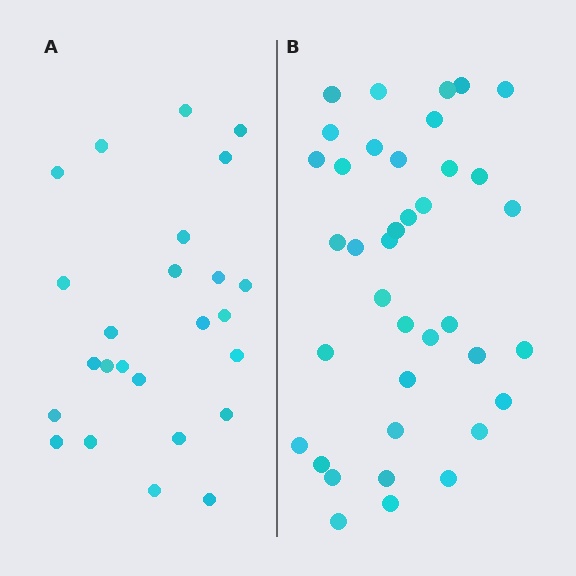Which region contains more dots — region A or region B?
Region B (the right region) has more dots.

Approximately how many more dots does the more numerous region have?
Region B has approximately 15 more dots than region A.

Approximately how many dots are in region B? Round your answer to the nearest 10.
About 40 dots. (The exact count is 38, which rounds to 40.)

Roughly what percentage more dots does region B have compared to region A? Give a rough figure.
About 50% more.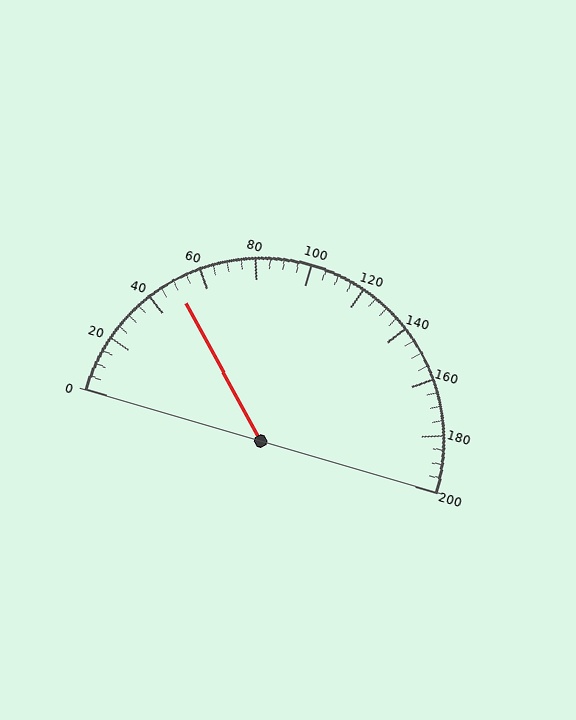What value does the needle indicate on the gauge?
The needle indicates approximately 50.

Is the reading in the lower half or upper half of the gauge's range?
The reading is in the lower half of the range (0 to 200).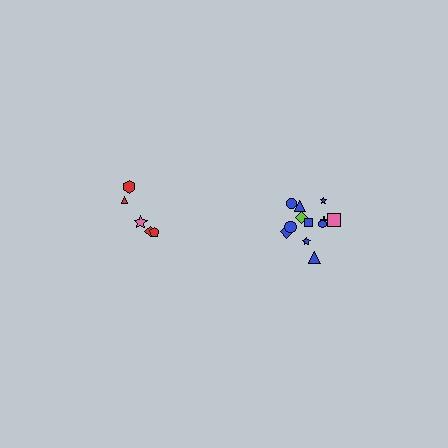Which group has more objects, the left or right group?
The right group.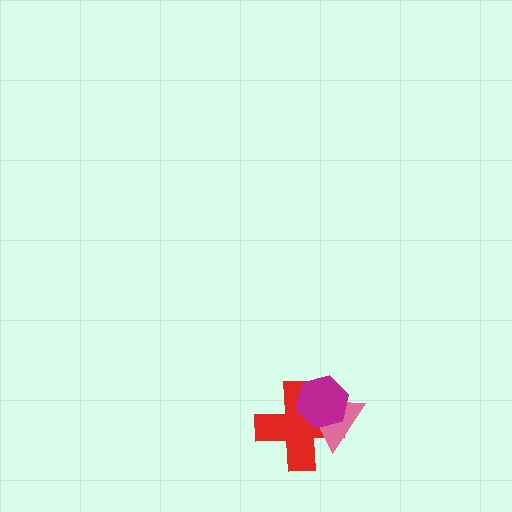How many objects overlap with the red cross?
2 objects overlap with the red cross.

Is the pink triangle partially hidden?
Yes, it is partially covered by another shape.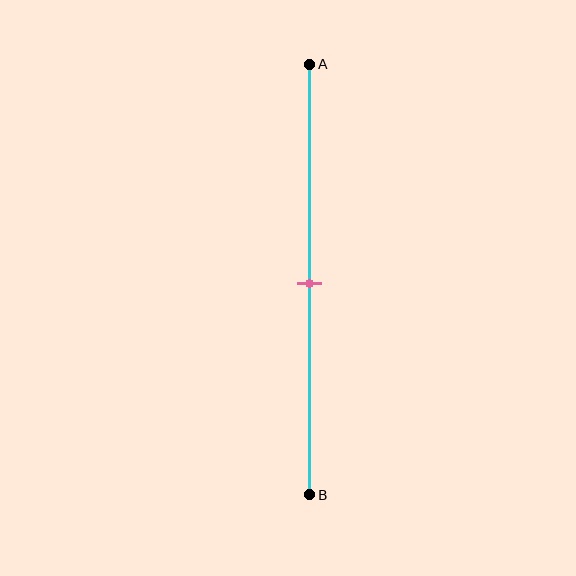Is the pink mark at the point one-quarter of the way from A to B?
No, the mark is at about 50% from A, not at the 25% one-quarter point.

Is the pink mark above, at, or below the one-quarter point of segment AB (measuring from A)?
The pink mark is below the one-quarter point of segment AB.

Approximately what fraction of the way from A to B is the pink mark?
The pink mark is approximately 50% of the way from A to B.